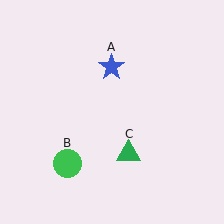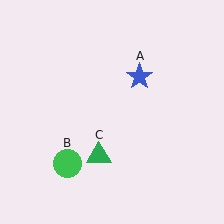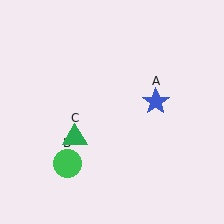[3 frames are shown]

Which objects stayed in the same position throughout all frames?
Green circle (object B) remained stationary.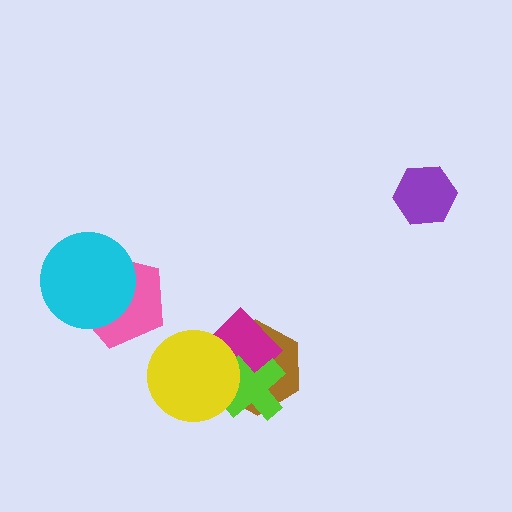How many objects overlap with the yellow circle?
3 objects overlap with the yellow circle.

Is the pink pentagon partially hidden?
Yes, it is partially covered by another shape.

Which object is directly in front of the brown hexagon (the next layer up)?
The magenta diamond is directly in front of the brown hexagon.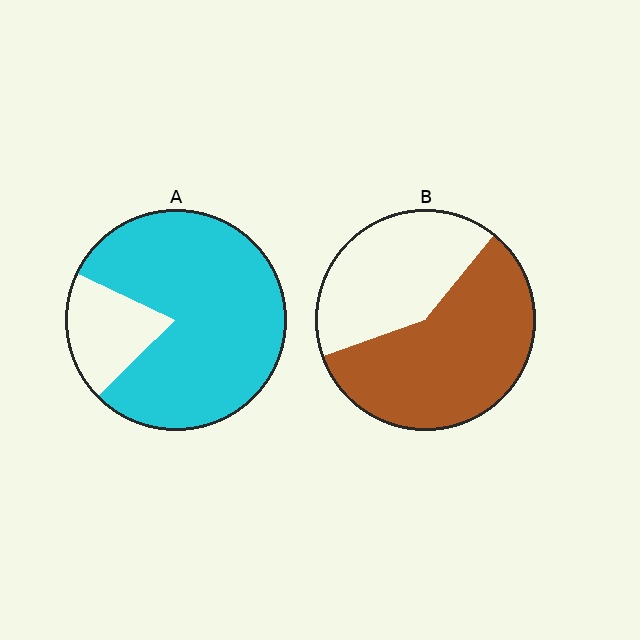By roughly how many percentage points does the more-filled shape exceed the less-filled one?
By roughly 20 percentage points (A over B).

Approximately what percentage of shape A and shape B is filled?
A is approximately 80% and B is approximately 60%.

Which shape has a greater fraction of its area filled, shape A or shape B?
Shape A.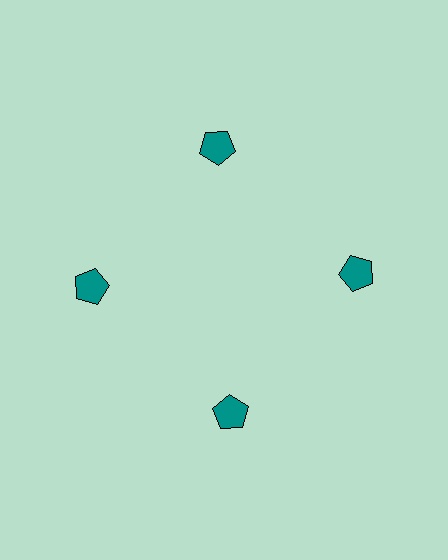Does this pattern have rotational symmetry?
Yes, this pattern has 4-fold rotational symmetry. It looks the same after rotating 90 degrees around the center.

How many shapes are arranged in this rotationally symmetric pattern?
There are 4 shapes, arranged in 4 groups of 1.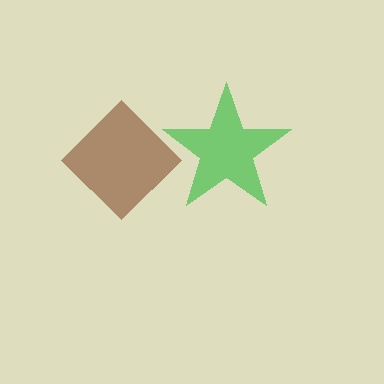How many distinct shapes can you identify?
There are 2 distinct shapes: a green star, a brown diamond.